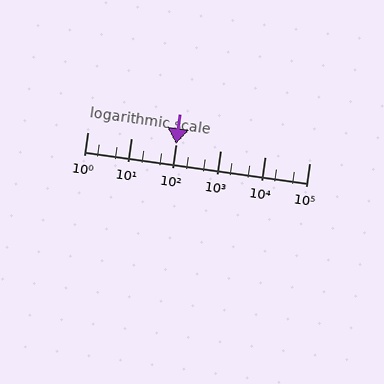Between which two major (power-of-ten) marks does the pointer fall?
The pointer is between 100 and 1000.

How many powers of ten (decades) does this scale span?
The scale spans 5 decades, from 1 to 100000.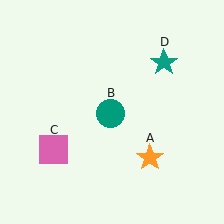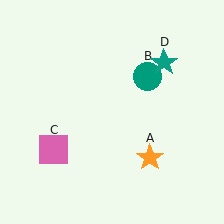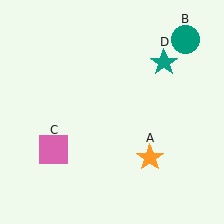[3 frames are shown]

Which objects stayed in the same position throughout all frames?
Orange star (object A) and pink square (object C) and teal star (object D) remained stationary.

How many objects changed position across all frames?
1 object changed position: teal circle (object B).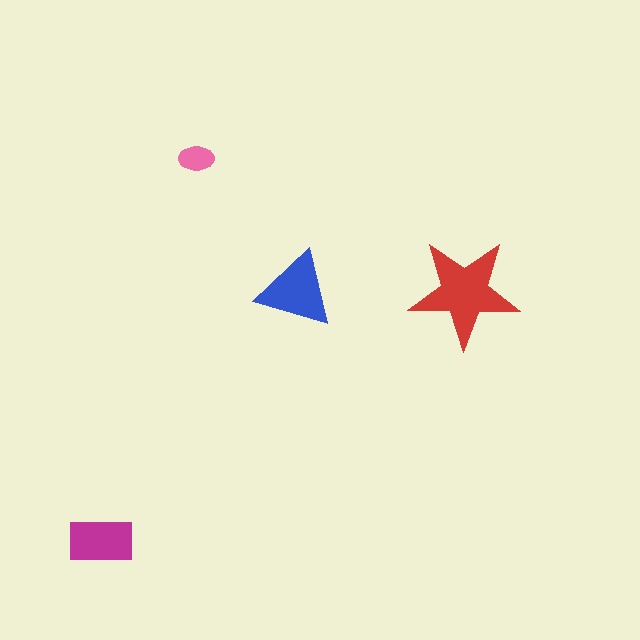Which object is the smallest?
The pink ellipse.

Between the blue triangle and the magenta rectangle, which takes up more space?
The blue triangle.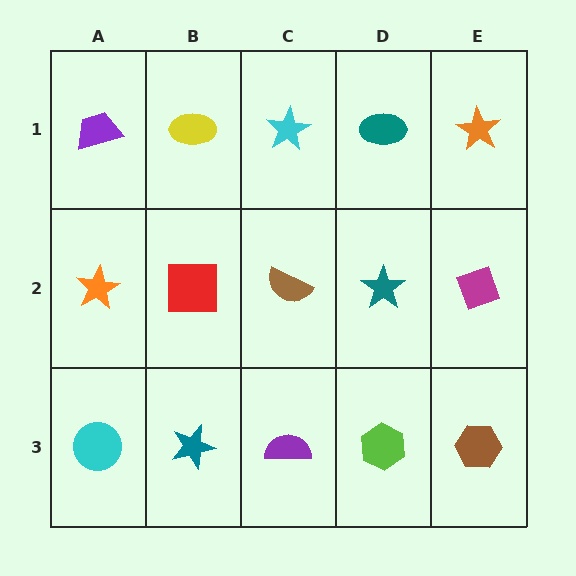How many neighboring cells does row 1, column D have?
3.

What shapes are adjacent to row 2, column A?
A purple trapezoid (row 1, column A), a cyan circle (row 3, column A), a red square (row 2, column B).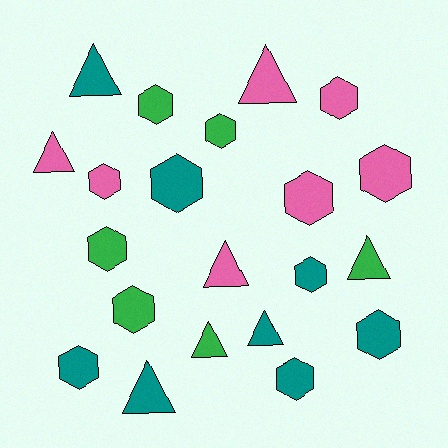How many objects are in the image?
There are 21 objects.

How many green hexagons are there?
There are 4 green hexagons.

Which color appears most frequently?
Teal, with 8 objects.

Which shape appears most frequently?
Hexagon, with 13 objects.